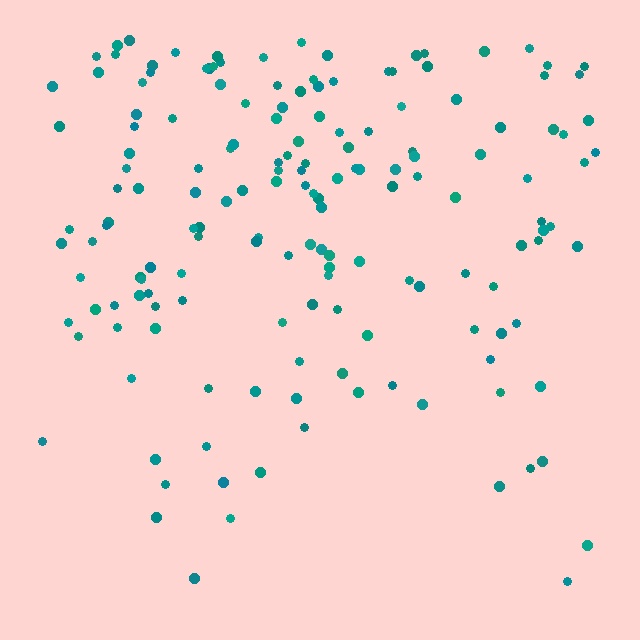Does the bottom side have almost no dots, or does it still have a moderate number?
Still a moderate number, just noticeably fewer than the top.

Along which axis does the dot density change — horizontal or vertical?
Vertical.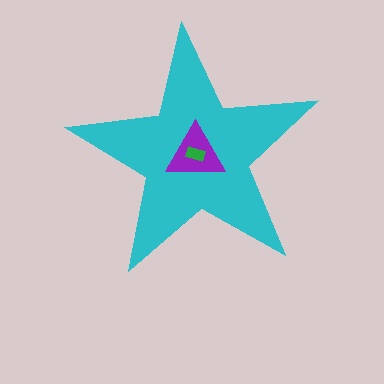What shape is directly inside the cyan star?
The purple triangle.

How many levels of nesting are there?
3.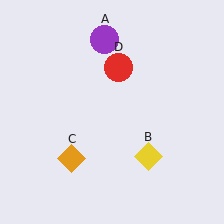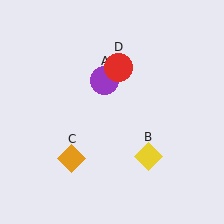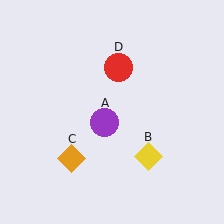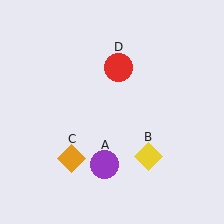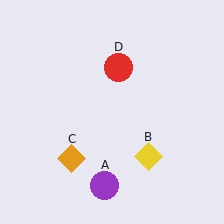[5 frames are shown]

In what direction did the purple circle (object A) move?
The purple circle (object A) moved down.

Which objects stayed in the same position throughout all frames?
Yellow diamond (object B) and orange diamond (object C) and red circle (object D) remained stationary.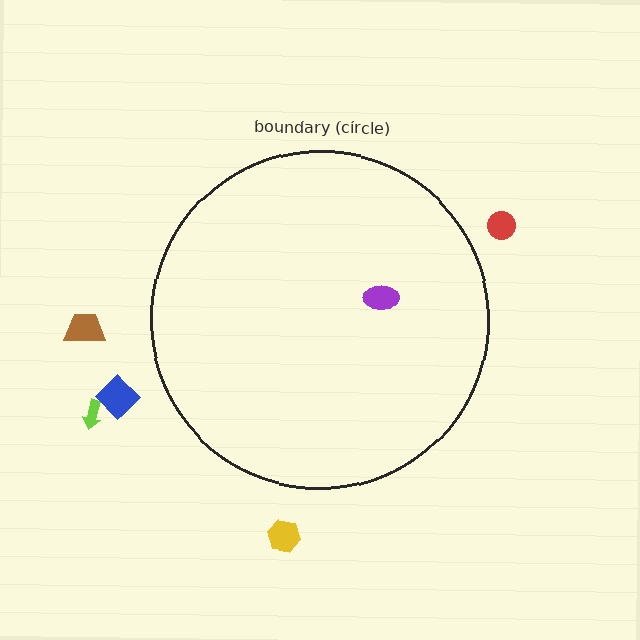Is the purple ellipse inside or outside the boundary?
Inside.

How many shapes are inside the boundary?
1 inside, 5 outside.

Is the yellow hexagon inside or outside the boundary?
Outside.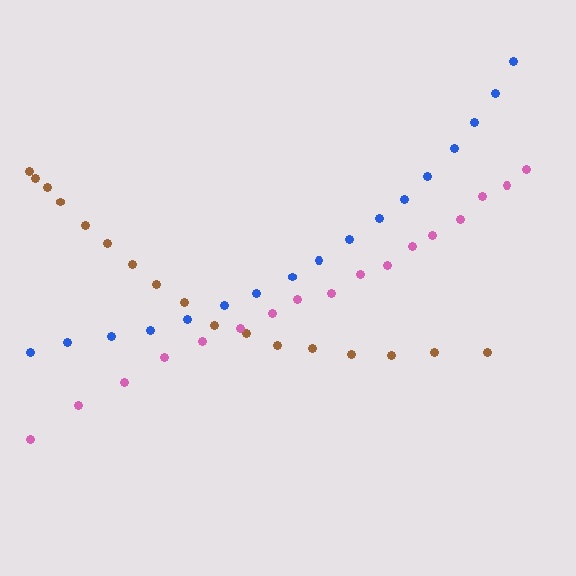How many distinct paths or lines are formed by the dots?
There are 3 distinct paths.